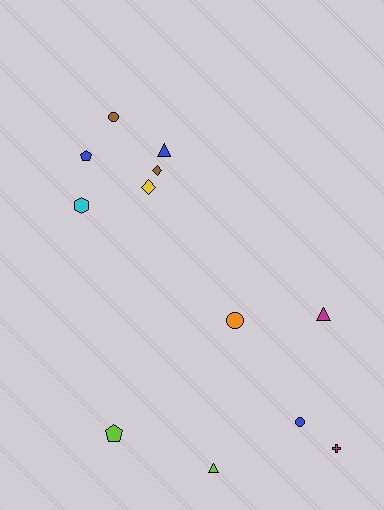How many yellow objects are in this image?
There is 1 yellow object.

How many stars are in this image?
There are no stars.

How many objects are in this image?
There are 12 objects.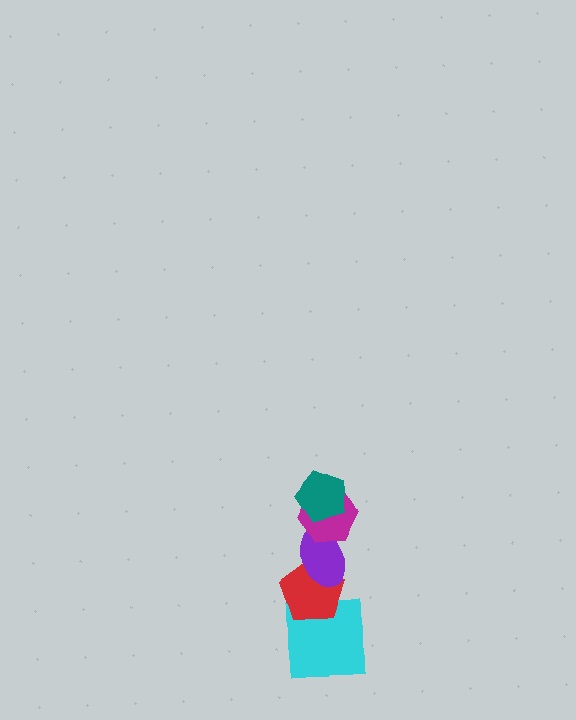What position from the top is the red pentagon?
The red pentagon is 4th from the top.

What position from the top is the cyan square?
The cyan square is 5th from the top.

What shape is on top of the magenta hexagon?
The teal pentagon is on top of the magenta hexagon.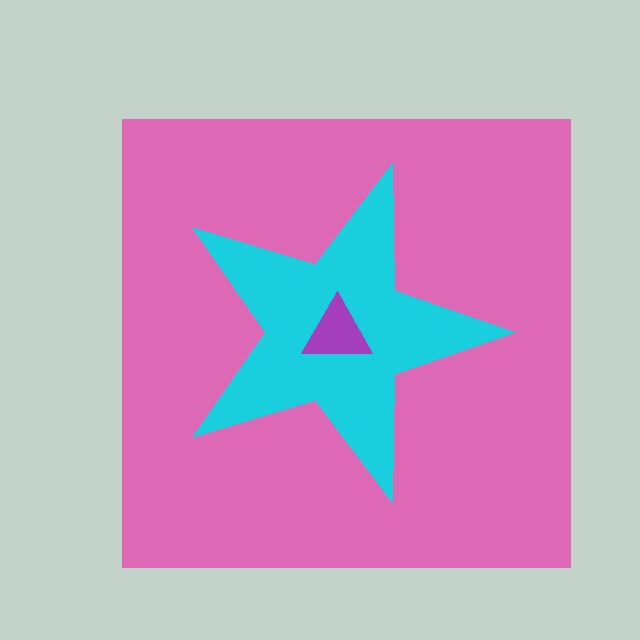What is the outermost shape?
The pink square.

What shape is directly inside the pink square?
The cyan star.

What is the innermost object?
The purple triangle.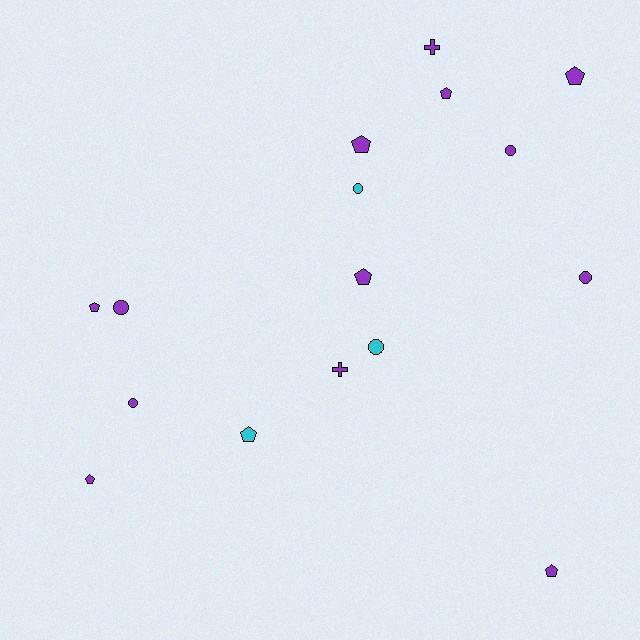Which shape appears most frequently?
Pentagon, with 8 objects.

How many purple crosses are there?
There are 2 purple crosses.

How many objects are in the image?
There are 16 objects.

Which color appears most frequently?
Purple, with 13 objects.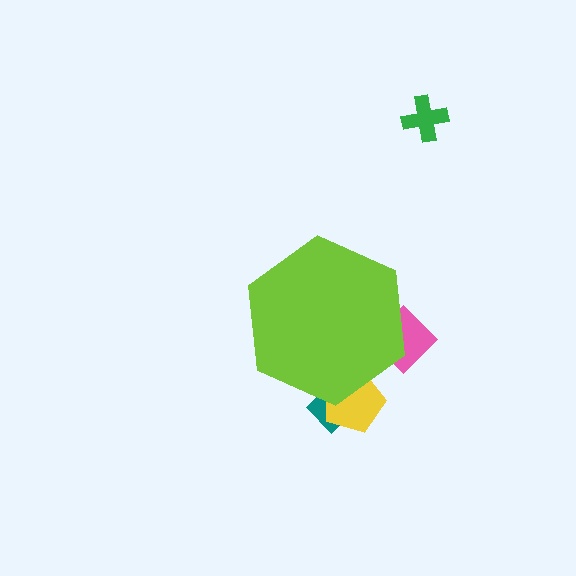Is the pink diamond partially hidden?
Yes, the pink diamond is partially hidden behind the lime hexagon.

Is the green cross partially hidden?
No, the green cross is fully visible.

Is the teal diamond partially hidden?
Yes, the teal diamond is partially hidden behind the lime hexagon.